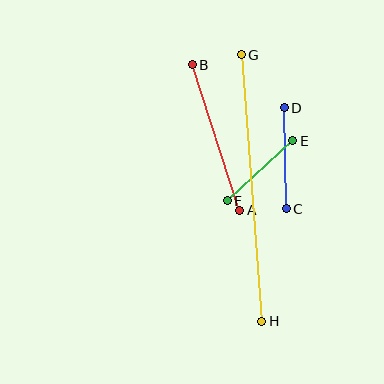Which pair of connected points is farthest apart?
Points G and H are farthest apart.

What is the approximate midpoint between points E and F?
The midpoint is at approximately (260, 171) pixels.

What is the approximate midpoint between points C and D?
The midpoint is at approximately (285, 158) pixels.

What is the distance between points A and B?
The distance is approximately 153 pixels.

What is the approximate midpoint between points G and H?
The midpoint is at approximately (252, 188) pixels.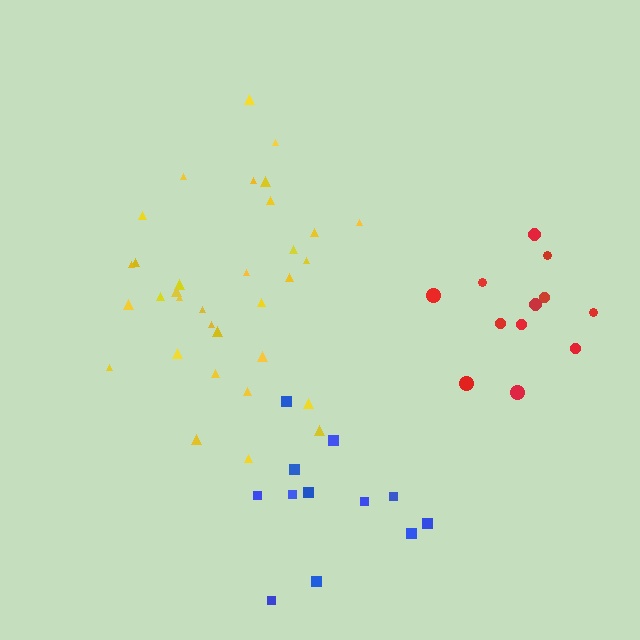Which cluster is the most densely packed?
Yellow.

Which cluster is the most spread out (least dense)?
Blue.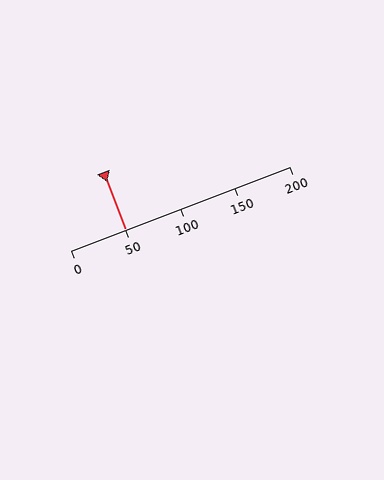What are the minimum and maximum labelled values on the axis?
The axis runs from 0 to 200.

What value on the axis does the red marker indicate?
The marker indicates approximately 50.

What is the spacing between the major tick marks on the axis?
The major ticks are spaced 50 apart.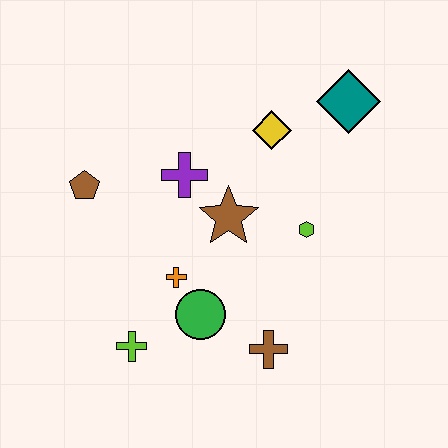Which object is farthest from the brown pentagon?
The teal diamond is farthest from the brown pentagon.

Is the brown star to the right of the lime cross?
Yes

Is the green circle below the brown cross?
No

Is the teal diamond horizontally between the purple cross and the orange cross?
No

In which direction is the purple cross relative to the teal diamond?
The purple cross is to the left of the teal diamond.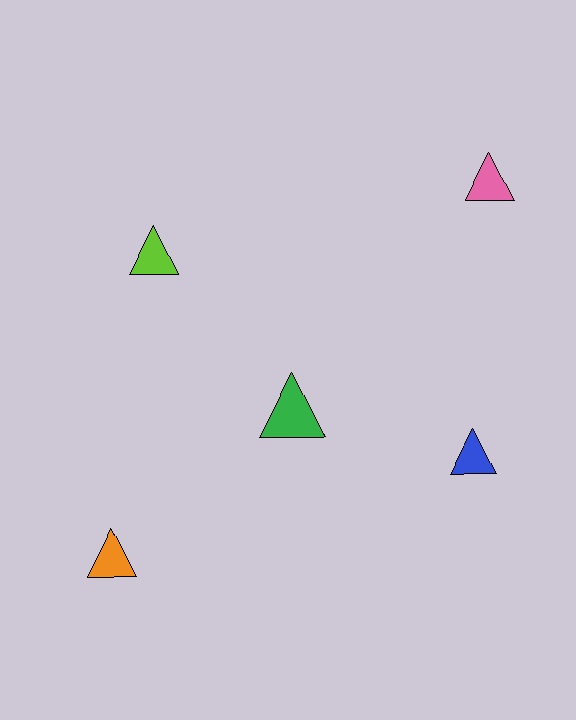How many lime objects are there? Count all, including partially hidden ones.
There is 1 lime object.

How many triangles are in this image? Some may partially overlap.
There are 5 triangles.